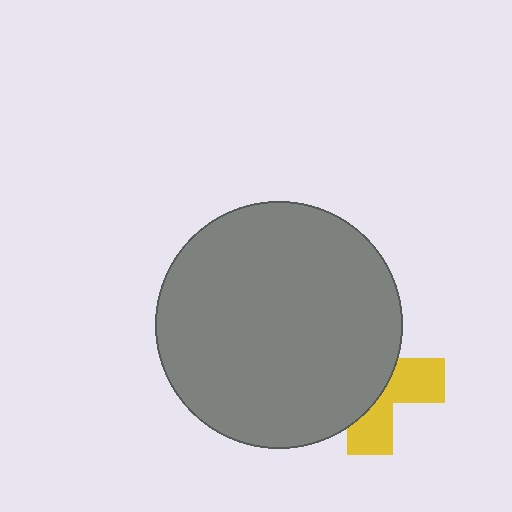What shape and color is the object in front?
The object in front is a gray circle.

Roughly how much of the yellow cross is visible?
A small part of it is visible (roughly 40%).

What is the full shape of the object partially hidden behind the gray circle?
The partially hidden object is a yellow cross.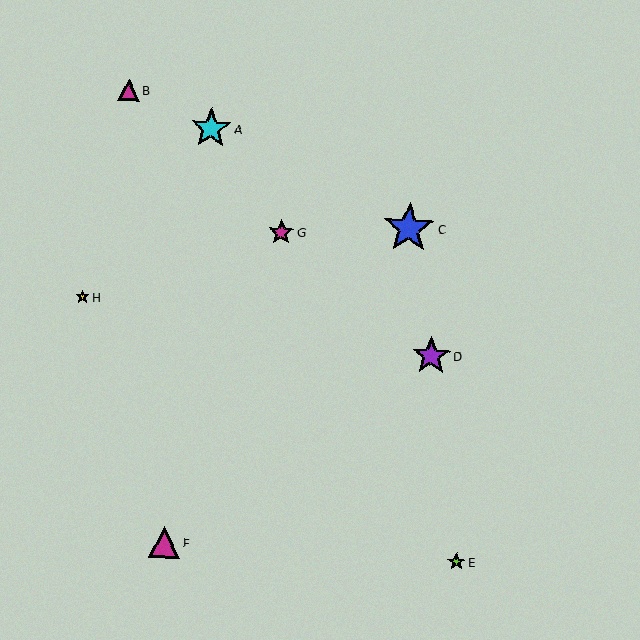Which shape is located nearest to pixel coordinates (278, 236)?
The magenta star (labeled G) at (281, 232) is nearest to that location.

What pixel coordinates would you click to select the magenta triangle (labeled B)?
Click at (129, 90) to select the magenta triangle B.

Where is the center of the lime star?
The center of the lime star is at (456, 562).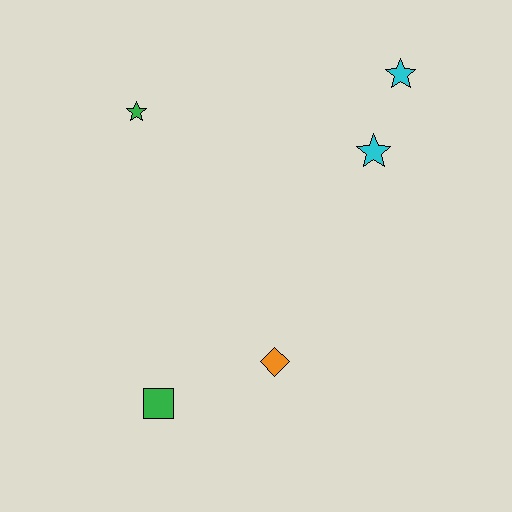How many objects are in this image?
There are 5 objects.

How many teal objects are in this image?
There are no teal objects.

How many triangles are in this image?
There are no triangles.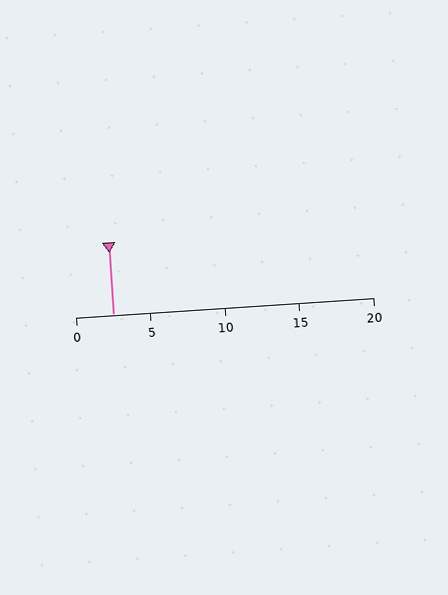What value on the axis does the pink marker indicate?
The marker indicates approximately 2.5.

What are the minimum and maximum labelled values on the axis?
The axis runs from 0 to 20.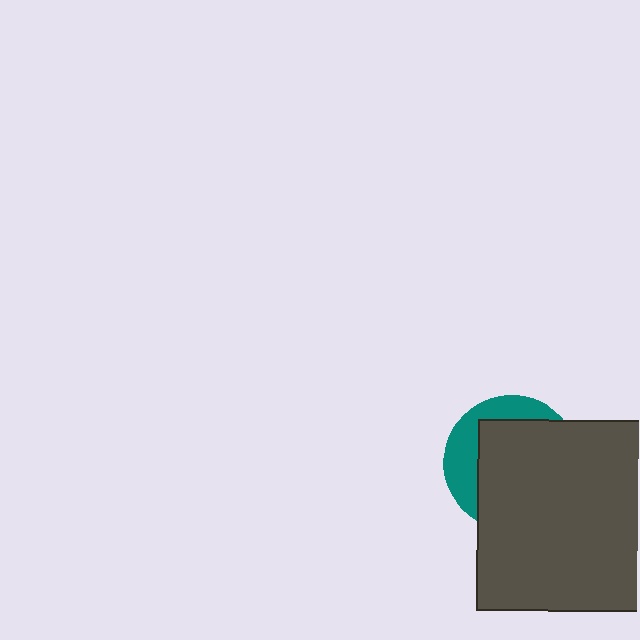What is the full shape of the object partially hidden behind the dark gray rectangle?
The partially hidden object is a teal circle.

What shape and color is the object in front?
The object in front is a dark gray rectangle.